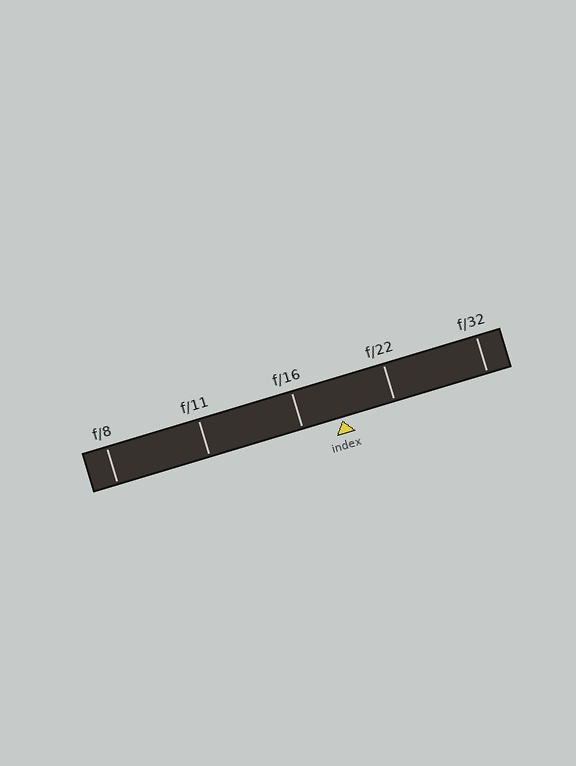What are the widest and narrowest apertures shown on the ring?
The widest aperture shown is f/8 and the narrowest is f/32.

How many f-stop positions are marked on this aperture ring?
There are 5 f-stop positions marked.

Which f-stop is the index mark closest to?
The index mark is closest to f/16.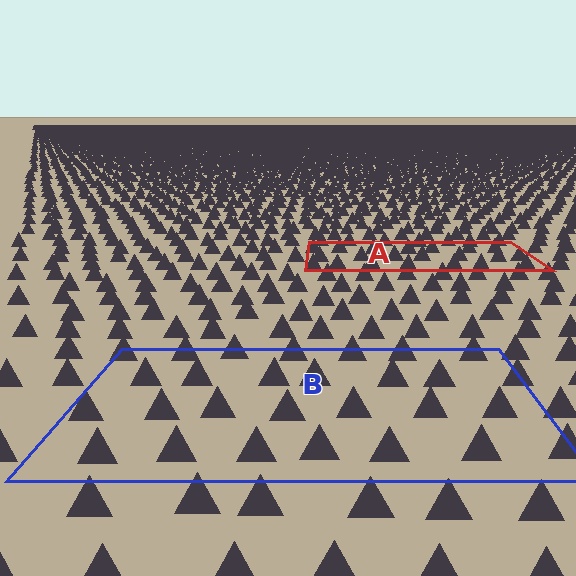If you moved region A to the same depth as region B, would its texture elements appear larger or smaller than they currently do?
They would appear larger. At a closer depth, the same texture elements are projected at a bigger on-screen size.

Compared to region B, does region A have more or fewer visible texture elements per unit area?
Region A has more texture elements per unit area — they are packed more densely because it is farther away.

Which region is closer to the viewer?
Region B is closer. The texture elements there are larger and more spread out.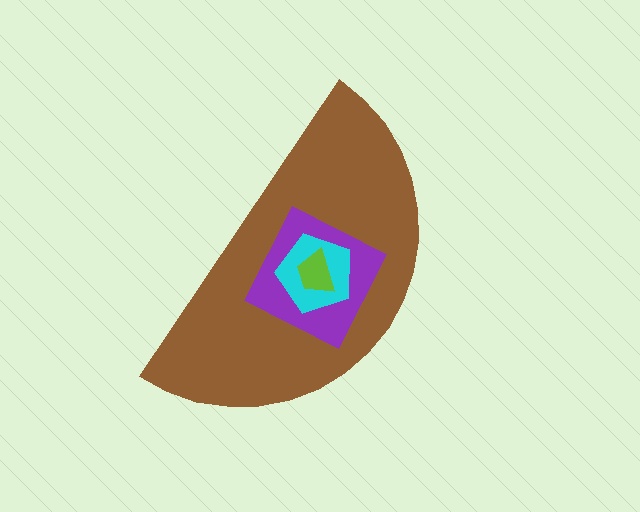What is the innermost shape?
The lime trapezoid.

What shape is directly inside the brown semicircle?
The purple square.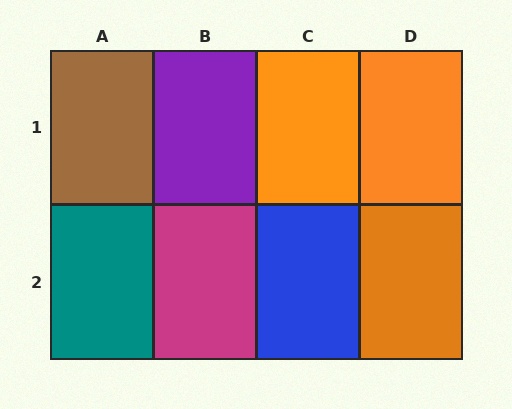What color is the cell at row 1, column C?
Orange.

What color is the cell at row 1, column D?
Orange.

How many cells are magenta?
1 cell is magenta.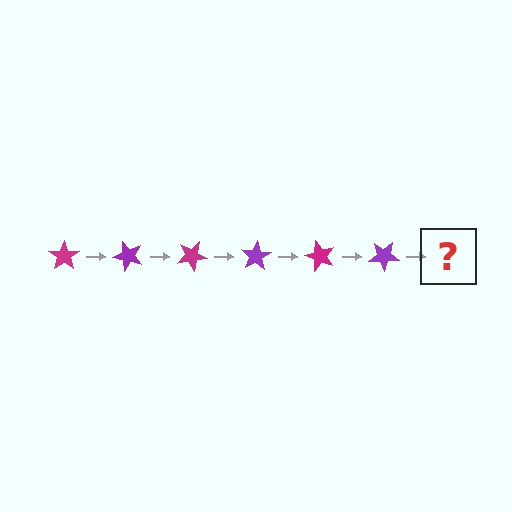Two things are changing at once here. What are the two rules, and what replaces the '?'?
The two rules are that it rotates 50 degrees each step and the color cycles through magenta and purple. The '?' should be a magenta star, rotated 300 degrees from the start.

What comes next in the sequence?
The next element should be a magenta star, rotated 300 degrees from the start.